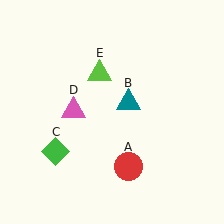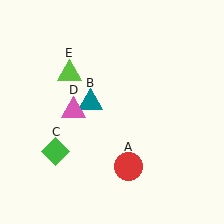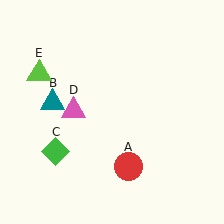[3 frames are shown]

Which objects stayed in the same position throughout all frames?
Red circle (object A) and green diamond (object C) and pink triangle (object D) remained stationary.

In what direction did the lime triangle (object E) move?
The lime triangle (object E) moved left.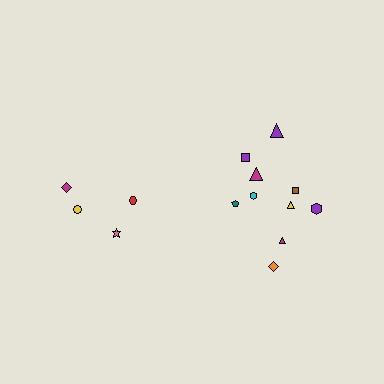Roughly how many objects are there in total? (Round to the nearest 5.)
Roughly 15 objects in total.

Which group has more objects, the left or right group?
The right group.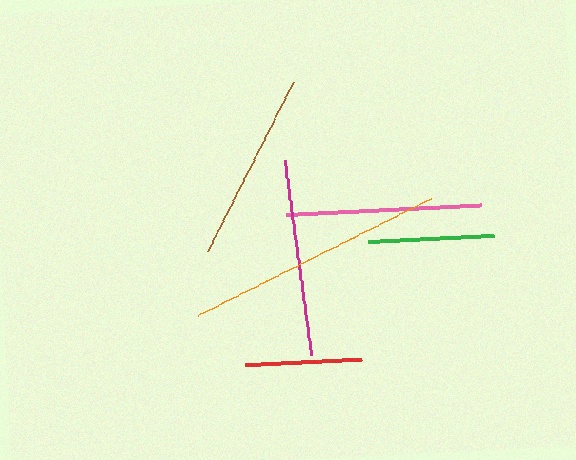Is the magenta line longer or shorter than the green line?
The magenta line is longer than the green line.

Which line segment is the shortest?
The red line is the shortest at approximately 117 pixels.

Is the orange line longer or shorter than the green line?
The orange line is longer than the green line.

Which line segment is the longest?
The orange line is the longest at approximately 260 pixels.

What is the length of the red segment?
The red segment is approximately 117 pixels long.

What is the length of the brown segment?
The brown segment is approximately 190 pixels long.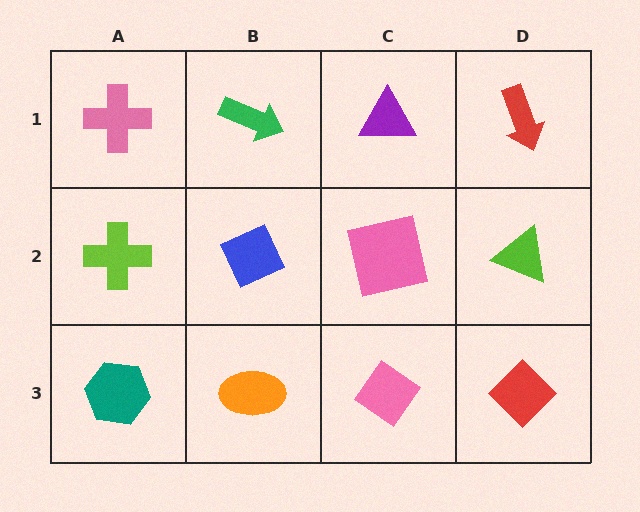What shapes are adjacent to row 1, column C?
A pink square (row 2, column C), a green arrow (row 1, column B), a red arrow (row 1, column D).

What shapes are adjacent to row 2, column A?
A pink cross (row 1, column A), a teal hexagon (row 3, column A), a blue diamond (row 2, column B).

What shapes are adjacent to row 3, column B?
A blue diamond (row 2, column B), a teal hexagon (row 3, column A), a pink diamond (row 3, column C).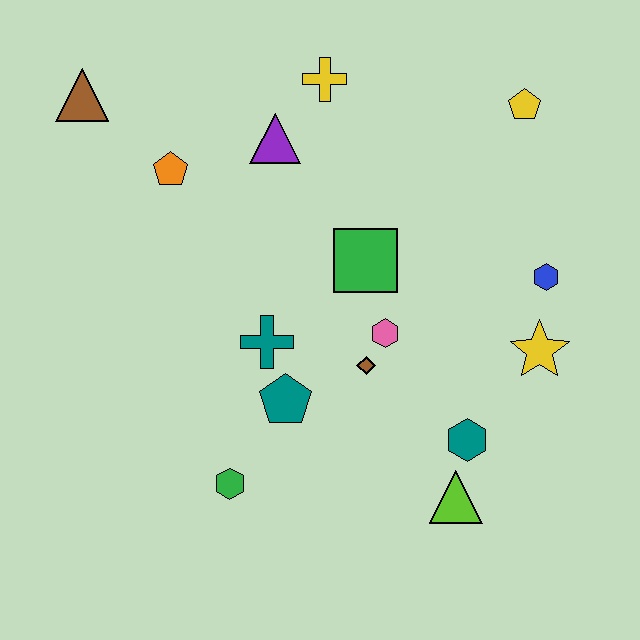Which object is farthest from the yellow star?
The brown triangle is farthest from the yellow star.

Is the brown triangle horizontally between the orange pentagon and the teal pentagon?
No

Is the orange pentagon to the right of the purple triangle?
No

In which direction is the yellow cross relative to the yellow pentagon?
The yellow cross is to the left of the yellow pentagon.